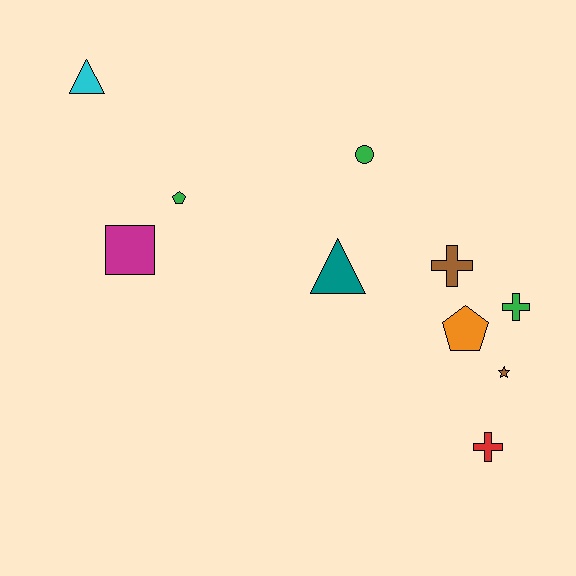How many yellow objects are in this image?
There are no yellow objects.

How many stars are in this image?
There is 1 star.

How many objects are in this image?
There are 10 objects.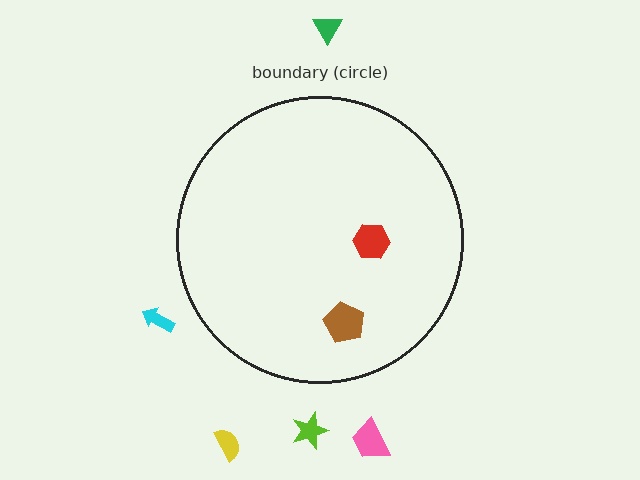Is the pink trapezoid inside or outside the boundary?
Outside.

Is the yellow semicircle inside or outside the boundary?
Outside.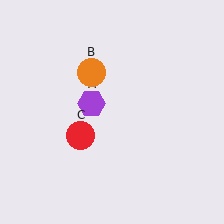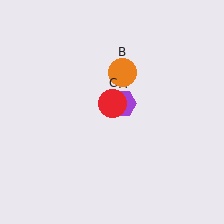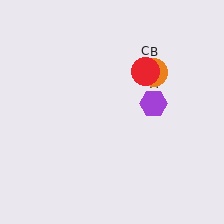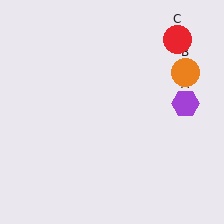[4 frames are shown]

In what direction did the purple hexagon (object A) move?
The purple hexagon (object A) moved right.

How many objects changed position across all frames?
3 objects changed position: purple hexagon (object A), orange circle (object B), red circle (object C).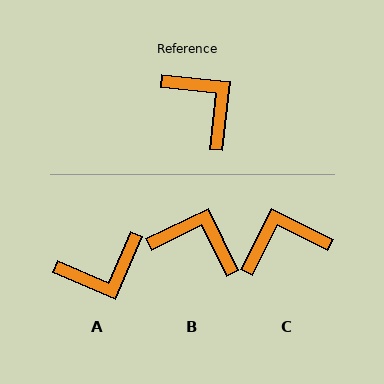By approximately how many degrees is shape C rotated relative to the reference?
Approximately 69 degrees counter-clockwise.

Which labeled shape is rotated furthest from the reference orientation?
A, about 107 degrees away.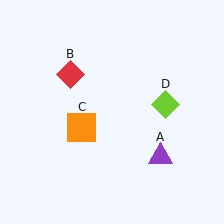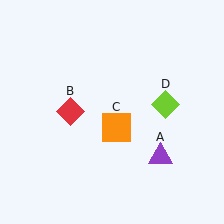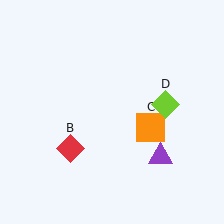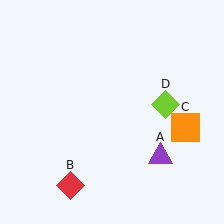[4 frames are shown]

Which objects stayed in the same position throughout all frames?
Purple triangle (object A) and lime diamond (object D) remained stationary.